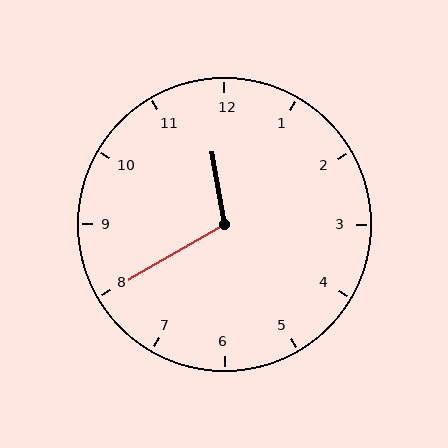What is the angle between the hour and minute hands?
Approximately 110 degrees.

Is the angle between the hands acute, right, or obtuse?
It is obtuse.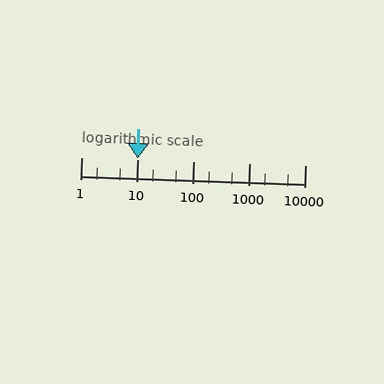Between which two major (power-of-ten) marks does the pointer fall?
The pointer is between 10 and 100.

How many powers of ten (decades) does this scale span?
The scale spans 4 decades, from 1 to 10000.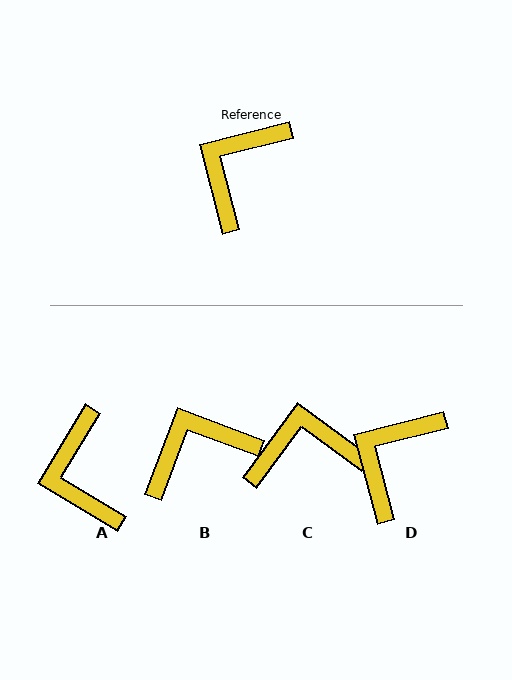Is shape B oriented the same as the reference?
No, it is off by about 35 degrees.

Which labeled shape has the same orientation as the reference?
D.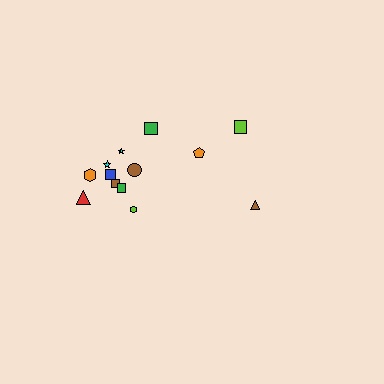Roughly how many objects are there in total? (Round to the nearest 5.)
Roughly 15 objects in total.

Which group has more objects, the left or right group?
The left group.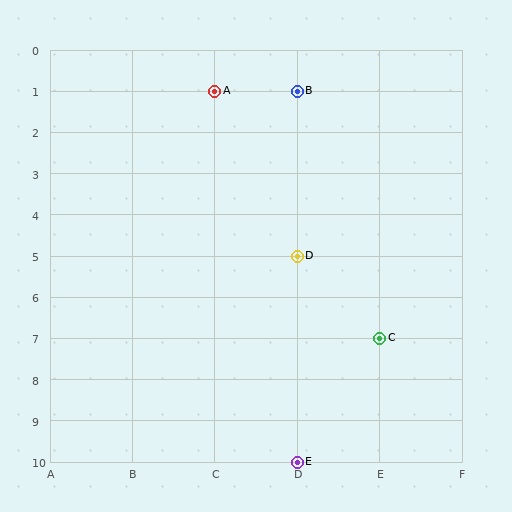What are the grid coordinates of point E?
Point E is at grid coordinates (D, 10).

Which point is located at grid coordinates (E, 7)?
Point C is at (E, 7).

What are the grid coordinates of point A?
Point A is at grid coordinates (C, 1).